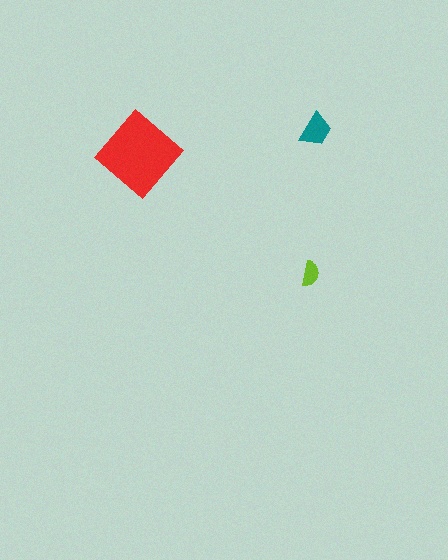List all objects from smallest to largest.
The lime semicircle, the teal trapezoid, the red diamond.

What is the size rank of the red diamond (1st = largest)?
1st.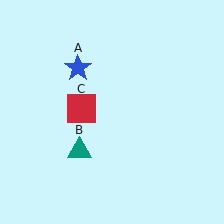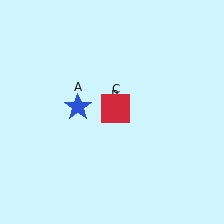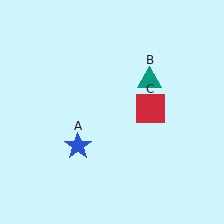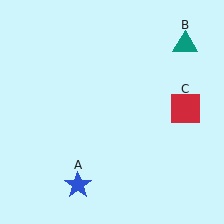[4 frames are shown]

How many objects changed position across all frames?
3 objects changed position: blue star (object A), teal triangle (object B), red square (object C).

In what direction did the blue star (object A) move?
The blue star (object A) moved down.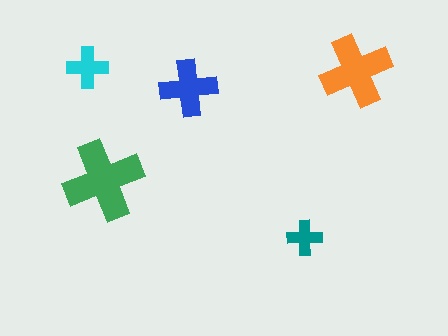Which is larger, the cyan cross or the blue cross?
The blue one.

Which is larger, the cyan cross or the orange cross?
The orange one.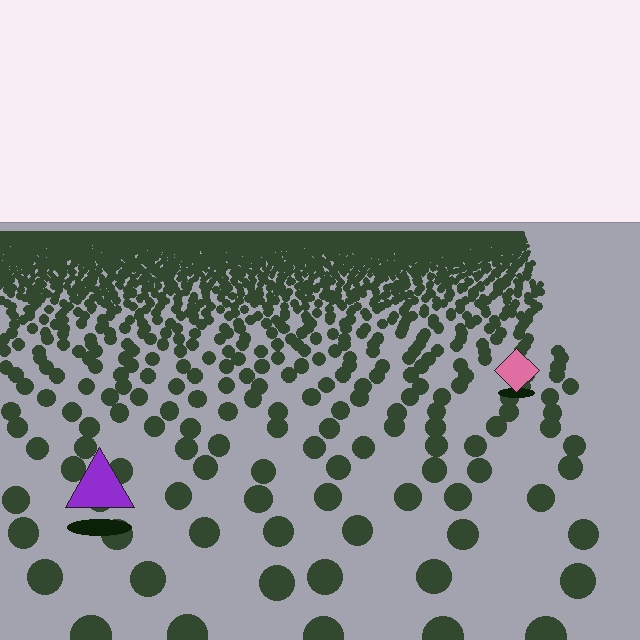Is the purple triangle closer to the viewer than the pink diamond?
Yes. The purple triangle is closer — you can tell from the texture gradient: the ground texture is coarser near it.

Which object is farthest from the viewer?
The pink diamond is farthest from the viewer. It appears smaller and the ground texture around it is denser.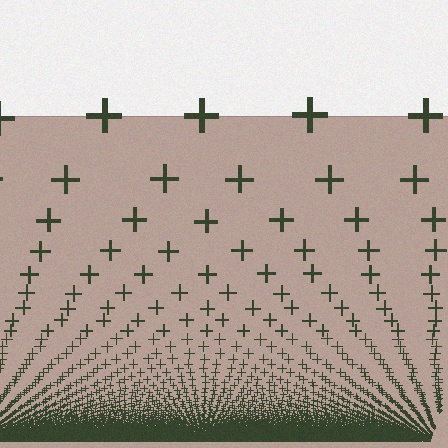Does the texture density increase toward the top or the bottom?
Density increases toward the bottom.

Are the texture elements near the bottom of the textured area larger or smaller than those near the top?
Smaller. The gradient is inverted — elements near the bottom are smaller and denser.